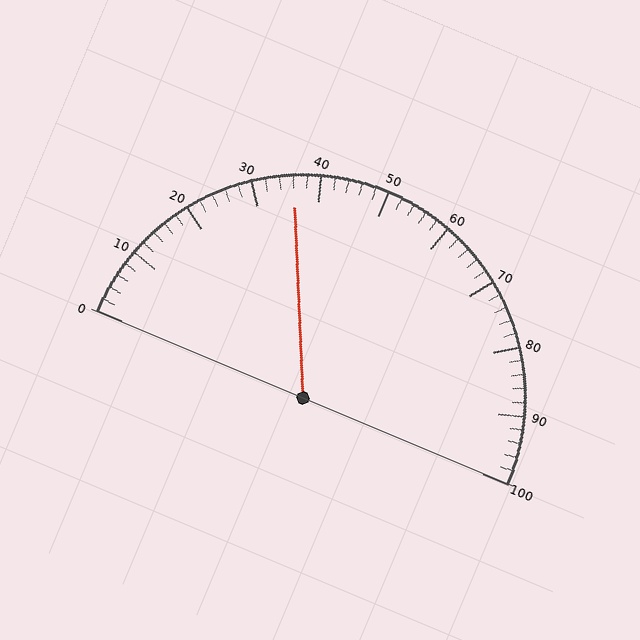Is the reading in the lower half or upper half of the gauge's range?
The reading is in the lower half of the range (0 to 100).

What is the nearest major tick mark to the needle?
The nearest major tick mark is 40.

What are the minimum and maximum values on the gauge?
The gauge ranges from 0 to 100.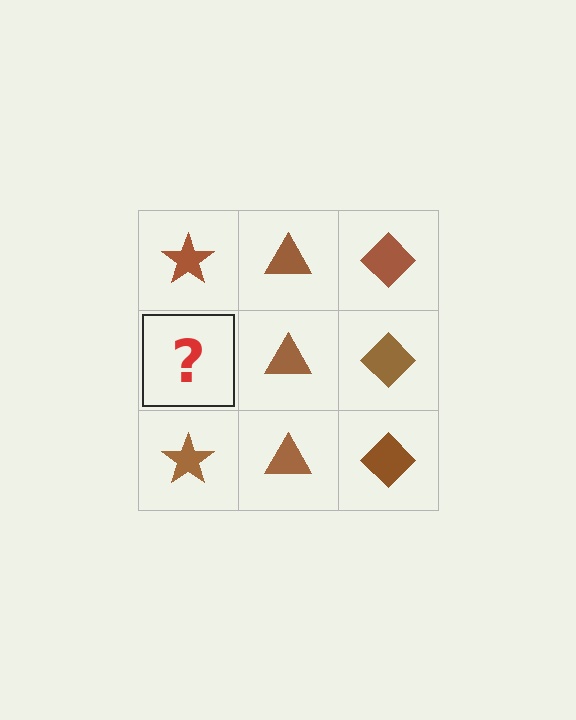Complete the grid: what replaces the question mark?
The question mark should be replaced with a brown star.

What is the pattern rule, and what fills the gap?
The rule is that each column has a consistent shape. The gap should be filled with a brown star.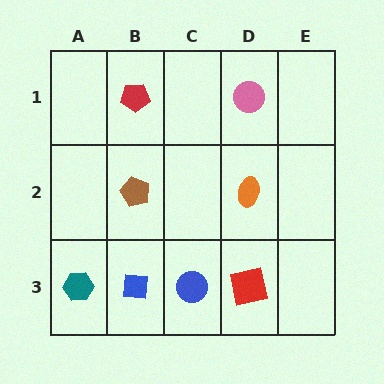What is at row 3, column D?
A red square.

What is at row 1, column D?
A pink circle.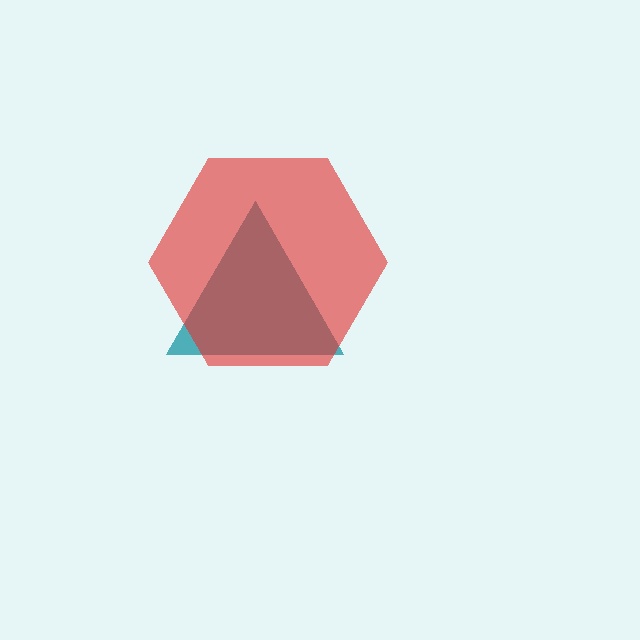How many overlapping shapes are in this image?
There are 2 overlapping shapes in the image.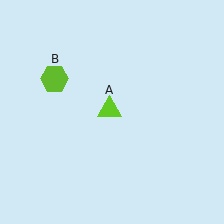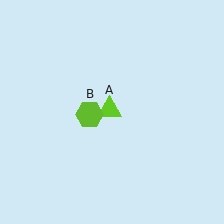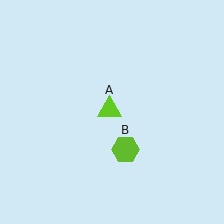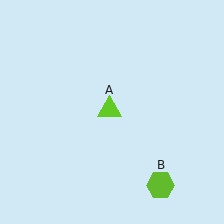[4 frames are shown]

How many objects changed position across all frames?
1 object changed position: lime hexagon (object B).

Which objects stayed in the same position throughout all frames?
Lime triangle (object A) remained stationary.